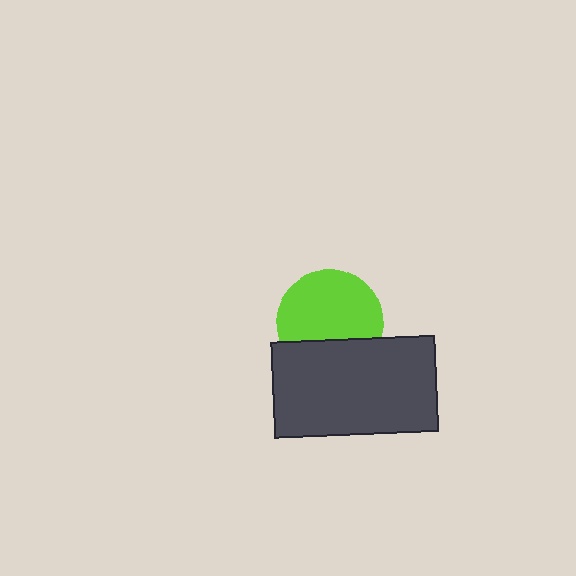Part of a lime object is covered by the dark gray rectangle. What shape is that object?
It is a circle.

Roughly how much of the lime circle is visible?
Most of it is visible (roughly 70%).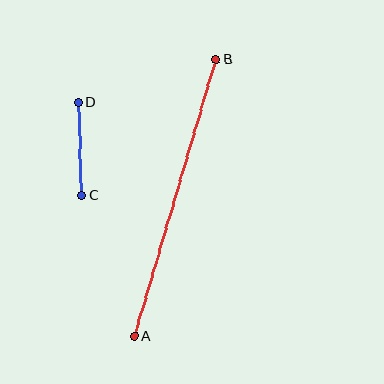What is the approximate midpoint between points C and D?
The midpoint is at approximately (80, 149) pixels.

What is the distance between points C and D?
The distance is approximately 93 pixels.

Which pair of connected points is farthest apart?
Points A and B are farthest apart.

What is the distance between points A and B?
The distance is approximately 288 pixels.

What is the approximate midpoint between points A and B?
The midpoint is at approximately (175, 198) pixels.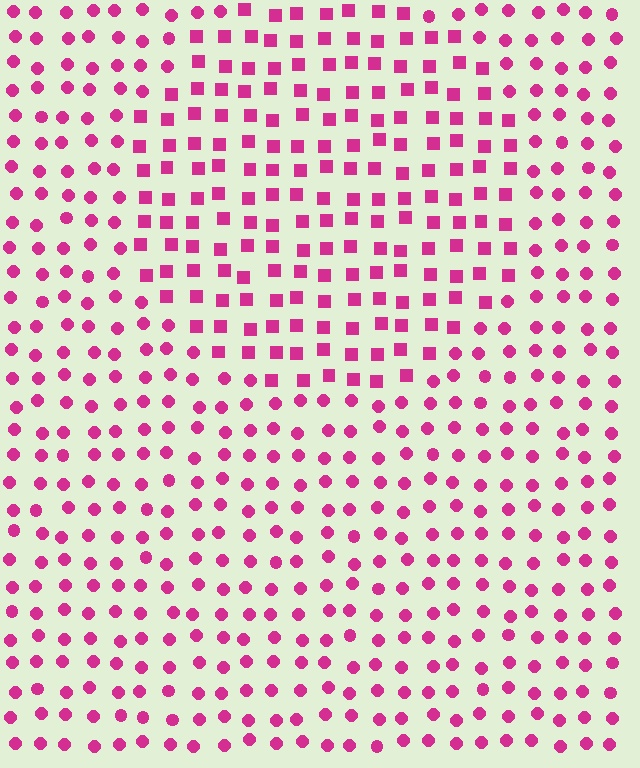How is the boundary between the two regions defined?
The boundary is defined by a change in element shape: squares inside vs. circles outside. All elements share the same color and spacing.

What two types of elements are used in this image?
The image uses squares inside the circle region and circles outside it.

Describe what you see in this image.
The image is filled with small magenta elements arranged in a uniform grid. A circle-shaped region contains squares, while the surrounding area contains circles. The boundary is defined purely by the change in element shape.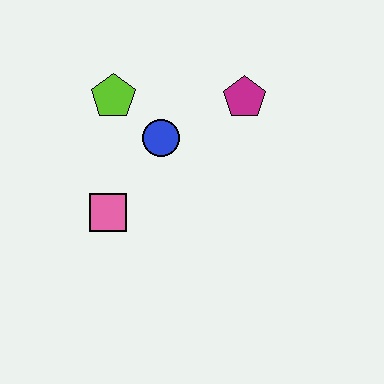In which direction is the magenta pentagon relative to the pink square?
The magenta pentagon is to the right of the pink square.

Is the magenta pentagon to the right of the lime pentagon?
Yes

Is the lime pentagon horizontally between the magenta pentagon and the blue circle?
No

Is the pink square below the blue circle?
Yes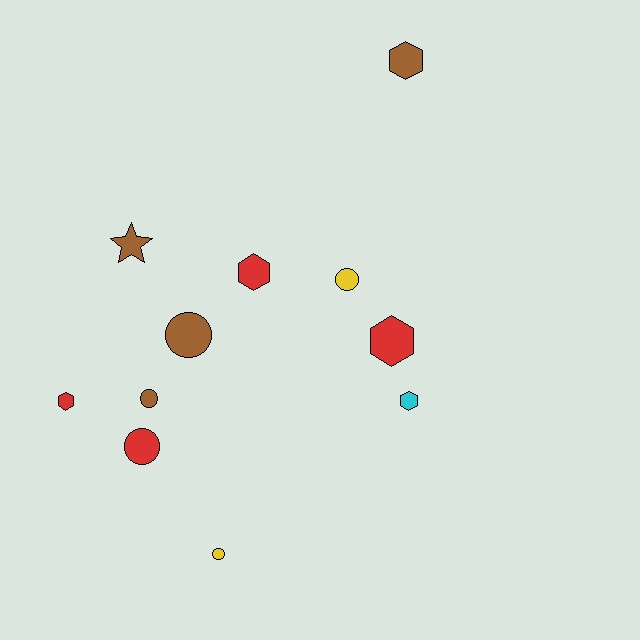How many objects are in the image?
There are 11 objects.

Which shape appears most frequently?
Hexagon, with 5 objects.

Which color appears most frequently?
Brown, with 4 objects.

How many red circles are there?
There is 1 red circle.